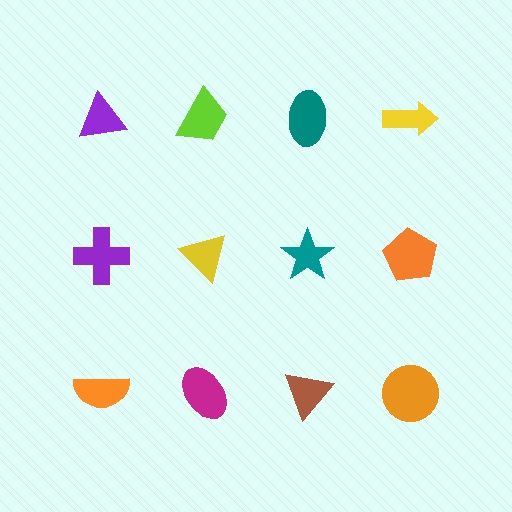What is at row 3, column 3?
A brown triangle.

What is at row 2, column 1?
A purple cross.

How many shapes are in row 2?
4 shapes.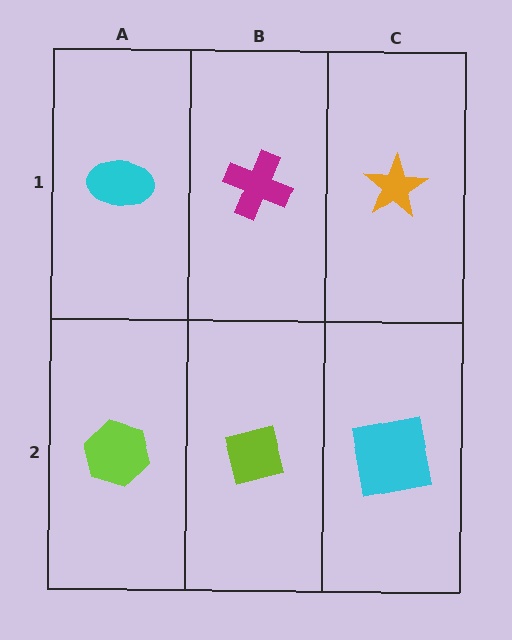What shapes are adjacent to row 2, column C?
An orange star (row 1, column C), a lime square (row 2, column B).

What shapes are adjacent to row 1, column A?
A lime hexagon (row 2, column A), a magenta cross (row 1, column B).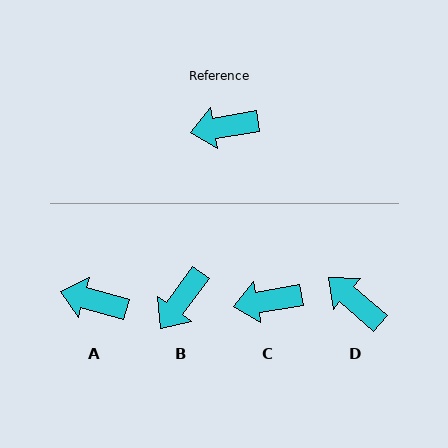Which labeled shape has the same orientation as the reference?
C.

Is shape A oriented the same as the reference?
No, it is off by about 25 degrees.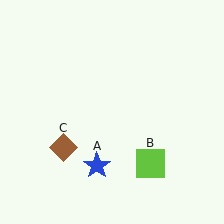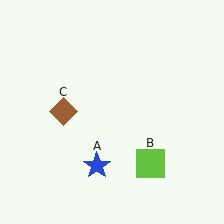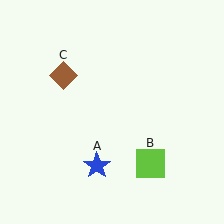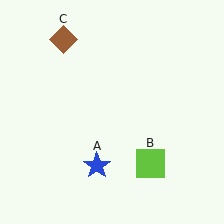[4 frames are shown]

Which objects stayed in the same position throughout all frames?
Blue star (object A) and lime square (object B) remained stationary.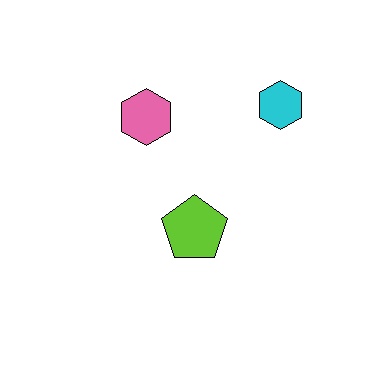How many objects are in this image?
There are 3 objects.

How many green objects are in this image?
There are no green objects.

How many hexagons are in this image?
There are 2 hexagons.